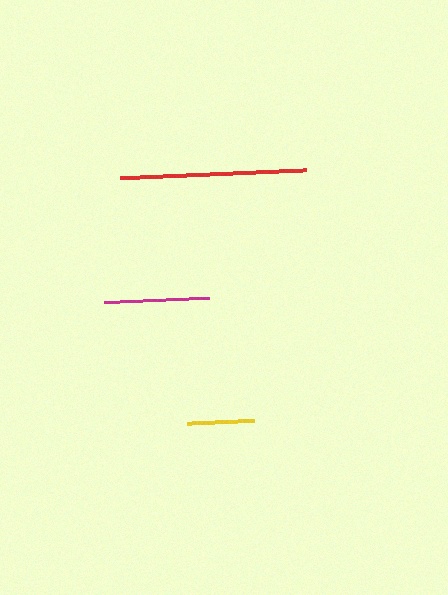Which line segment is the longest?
The red line is the longest at approximately 186 pixels.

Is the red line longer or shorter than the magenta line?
The red line is longer than the magenta line.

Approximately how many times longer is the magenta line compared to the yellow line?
The magenta line is approximately 1.6 times the length of the yellow line.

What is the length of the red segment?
The red segment is approximately 186 pixels long.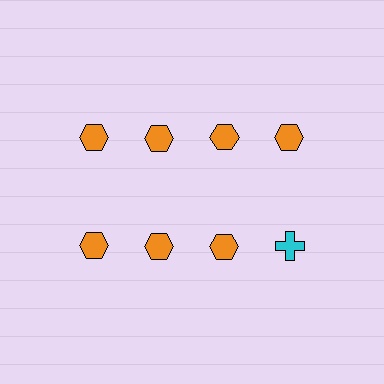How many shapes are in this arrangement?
There are 8 shapes arranged in a grid pattern.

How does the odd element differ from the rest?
It differs in both color (cyan instead of orange) and shape (cross instead of hexagon).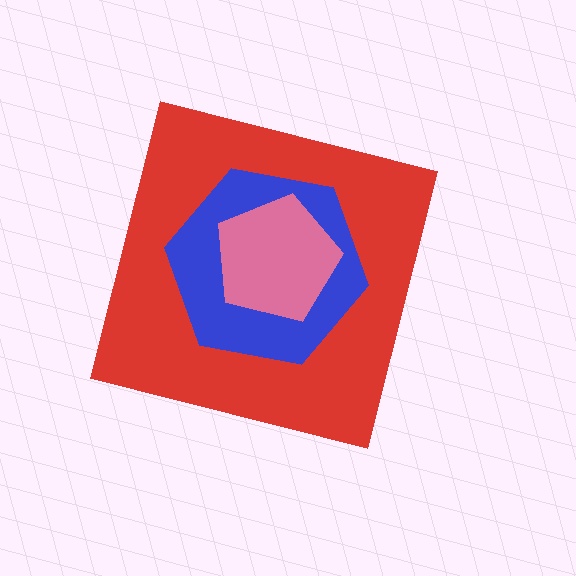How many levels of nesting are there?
3.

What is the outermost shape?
The red square.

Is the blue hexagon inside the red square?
Yes.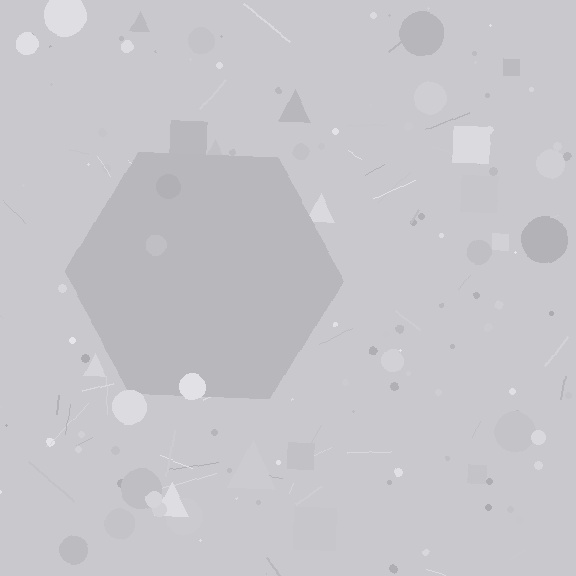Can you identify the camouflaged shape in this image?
The camouflaged shape is a hexagon.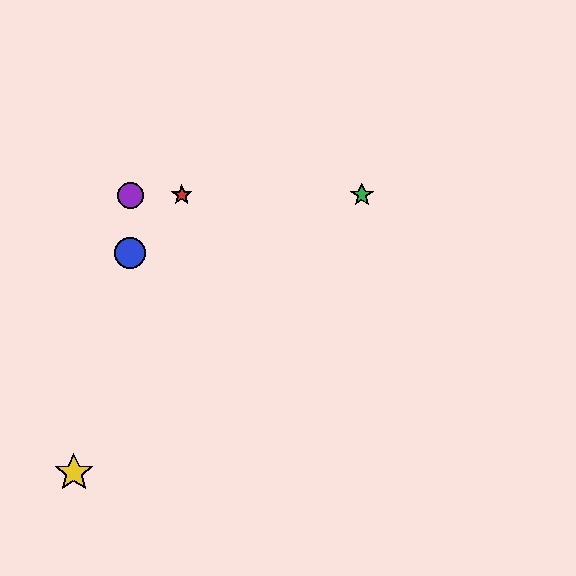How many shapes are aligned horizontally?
3 shapes (the red star, the green star, the purple circle) are aligned horizontally.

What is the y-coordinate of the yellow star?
The yellow star is at y≈473.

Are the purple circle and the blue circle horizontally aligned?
No, the purple circle is at y≈195 and the blue circle is at y≈253.